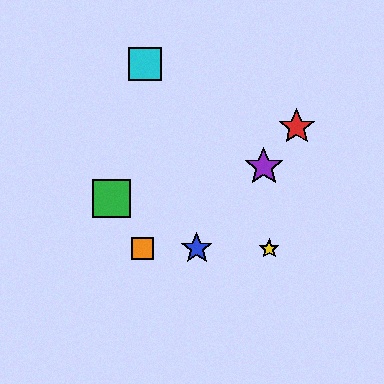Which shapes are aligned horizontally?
The blue star, the yellow star, the orange square are aligned horizontally.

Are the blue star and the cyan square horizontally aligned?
No, the blue star is at y≈249 and the cyan square is at y≈64.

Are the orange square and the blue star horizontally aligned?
Yes, both are at y≈249.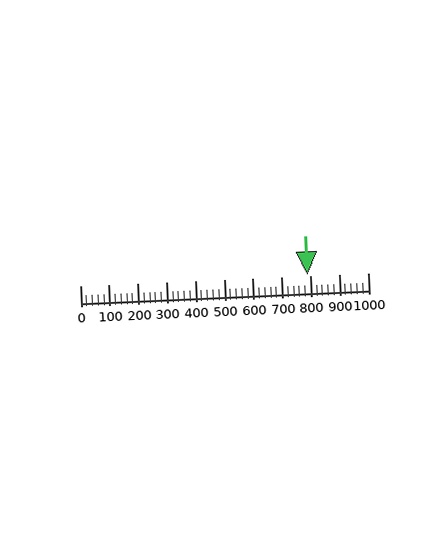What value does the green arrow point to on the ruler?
The green arrow points to approximately 789.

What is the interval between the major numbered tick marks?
The major tick marks are spaced 100 units apart.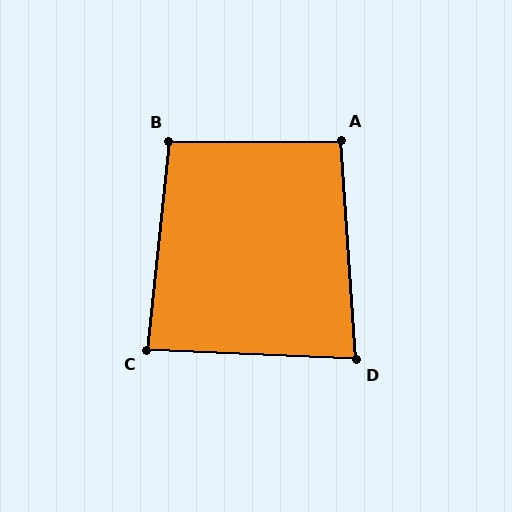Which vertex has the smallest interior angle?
D, at approximately 84 degrees.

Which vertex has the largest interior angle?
B, at approximately 96 degrees.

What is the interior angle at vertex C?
Approximately 87 degrees (approximately right).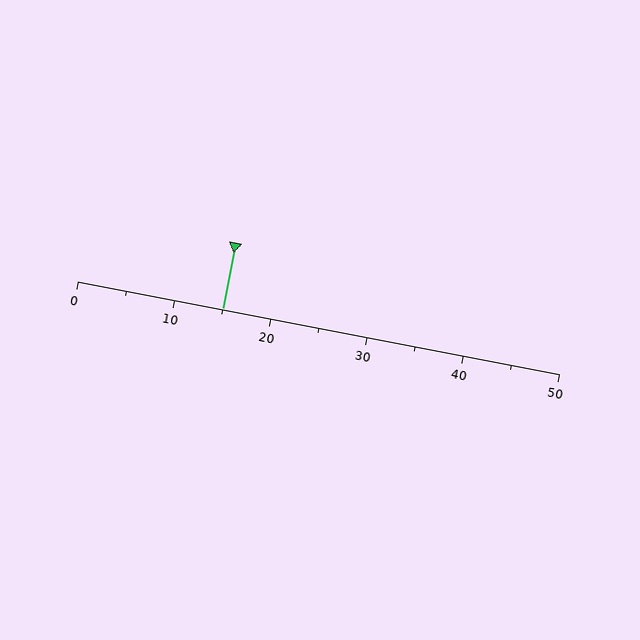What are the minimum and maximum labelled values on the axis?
The axis runs from 0 to 50.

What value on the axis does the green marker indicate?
The marker indicates approximately 15.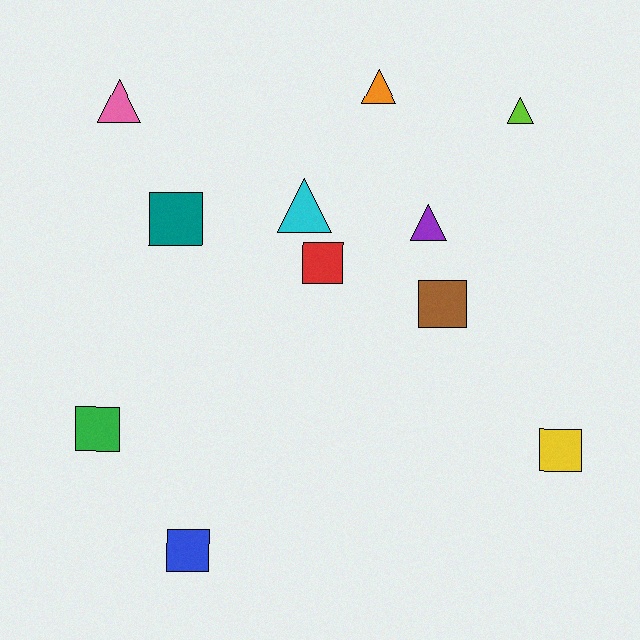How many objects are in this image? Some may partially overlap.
There are 11 objects.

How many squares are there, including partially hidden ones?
There are 6 squares.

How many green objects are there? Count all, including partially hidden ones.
There is 1 green object.